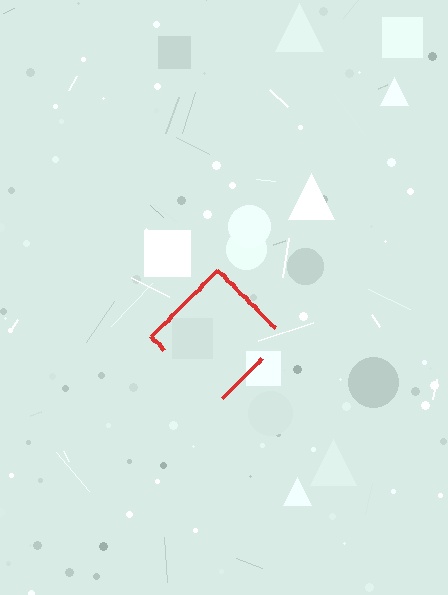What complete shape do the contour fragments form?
The contour fragments form a diamond.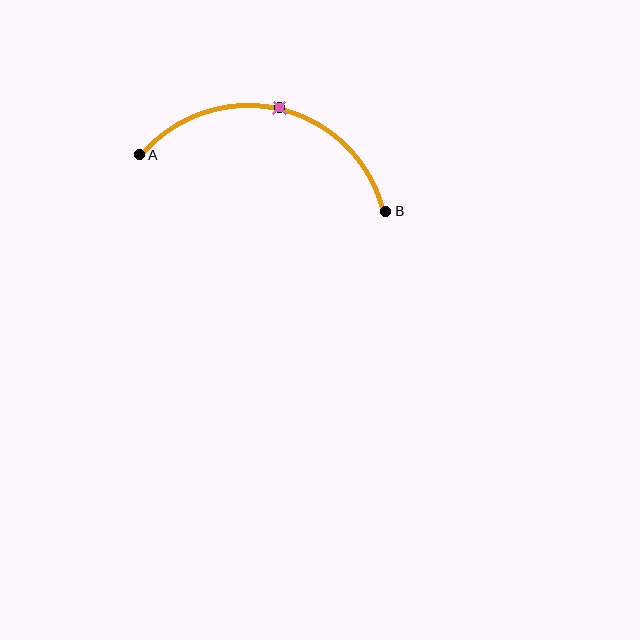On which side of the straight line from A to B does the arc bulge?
The arc bulges above the straight line connecting A and B.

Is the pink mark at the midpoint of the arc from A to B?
Yes. The pink mark lies on the arc at equal arc-length from both A and B — it is the arc midpoint.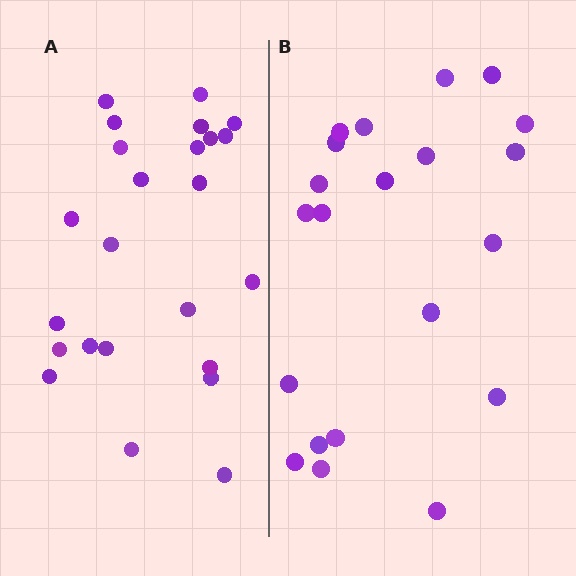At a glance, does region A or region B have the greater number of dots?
Region A (the left region) has more dots.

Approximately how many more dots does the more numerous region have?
Region A has just a few more — roughly 2 or 3 more dots than region B.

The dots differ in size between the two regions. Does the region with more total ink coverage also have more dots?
No. Region B has more total ink coverage because its dots are larger, but region A actually contains more individual dots. Total area can be misleading — the number of items is what matters here.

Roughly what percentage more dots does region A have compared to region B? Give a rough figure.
About 15% more.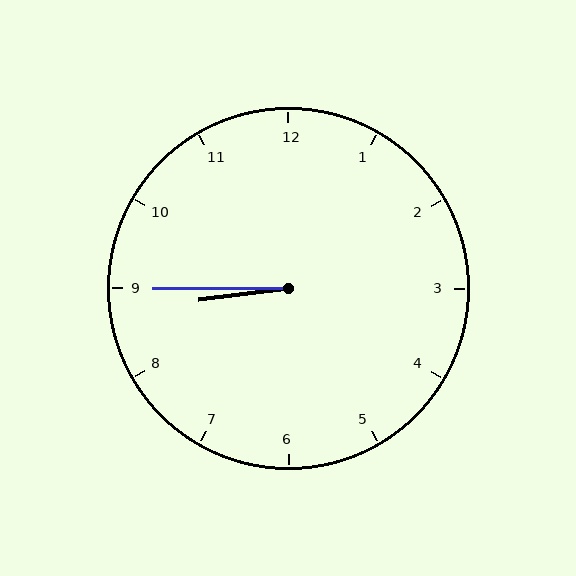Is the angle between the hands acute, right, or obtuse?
It is acute.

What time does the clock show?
8:45.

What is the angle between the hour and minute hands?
Approximately 8 degrees.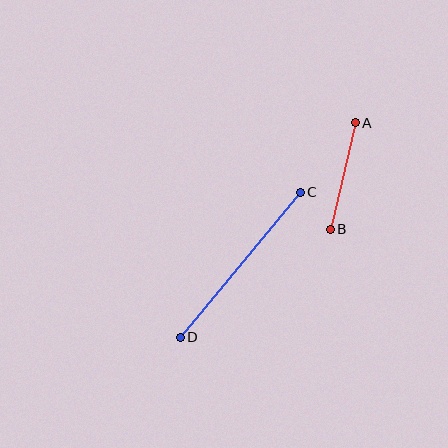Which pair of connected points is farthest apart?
Points C and D are farthest apart.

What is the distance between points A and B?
The distance is approximately 109 pixels.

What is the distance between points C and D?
The distance is approximately 188 pixels.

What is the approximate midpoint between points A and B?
The midpoint is at approximately (343, 176) pixels.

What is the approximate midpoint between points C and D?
The midpoint is at approximately (240, 265) pixels.